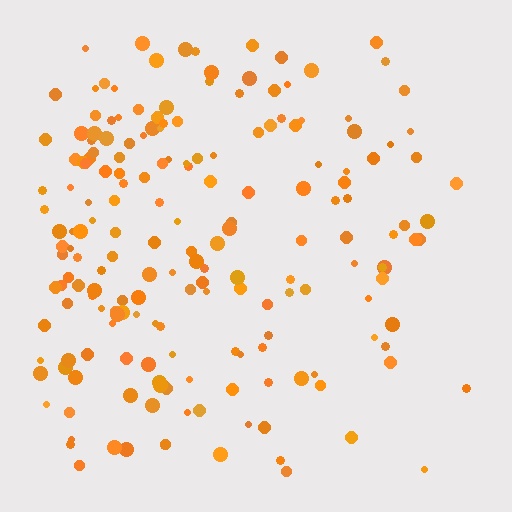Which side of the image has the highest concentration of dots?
The left.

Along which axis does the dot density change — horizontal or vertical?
Horizontal.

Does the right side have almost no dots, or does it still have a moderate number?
Still a moderate number, just noticeably fewer than the left.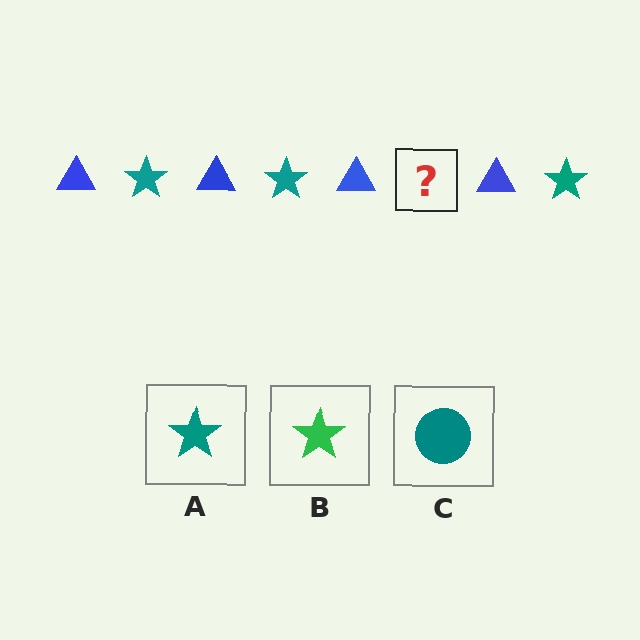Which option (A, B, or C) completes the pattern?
A.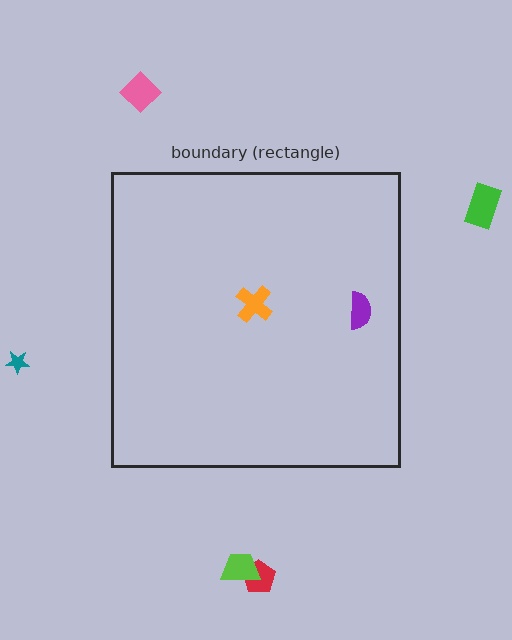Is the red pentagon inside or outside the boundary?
Outside.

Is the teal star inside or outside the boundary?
Outside.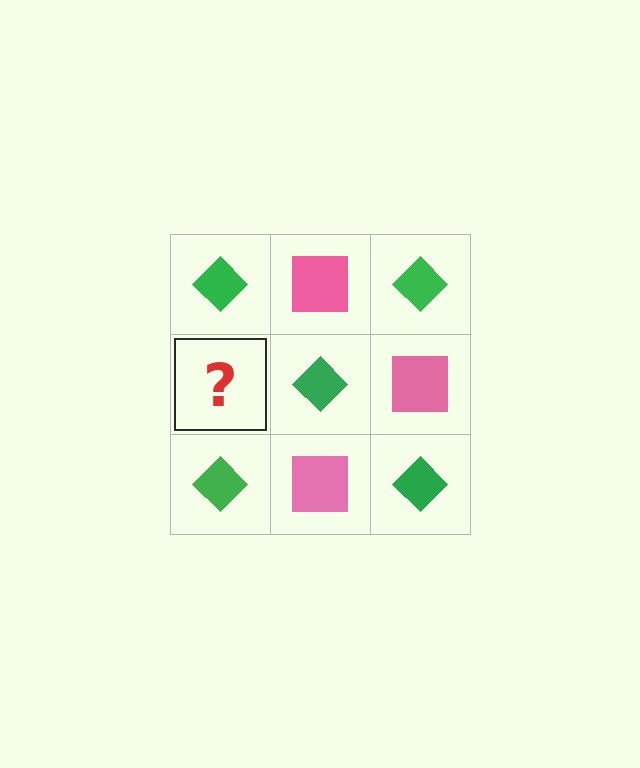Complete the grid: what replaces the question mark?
The question mark should be replaced with a pink square.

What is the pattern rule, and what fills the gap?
The rule is that it alternates green diamond and pink square in a checkerboard pattern. The gap should be filled with a pink square.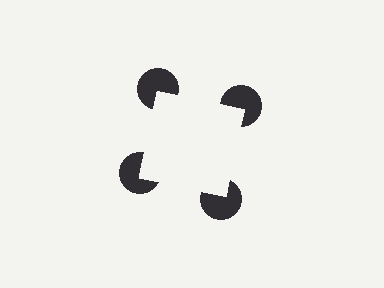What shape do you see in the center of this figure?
An illusory square — its edges are inferred from the aligned wedge cuts in the pac-man discs, not physically drawn.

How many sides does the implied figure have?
4 sides.